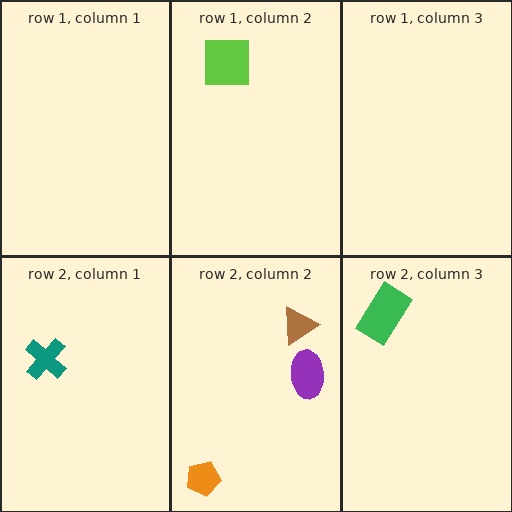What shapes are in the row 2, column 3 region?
The green rectangle.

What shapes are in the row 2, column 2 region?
The purple ellipse, the orange pentagon, the brown triangle.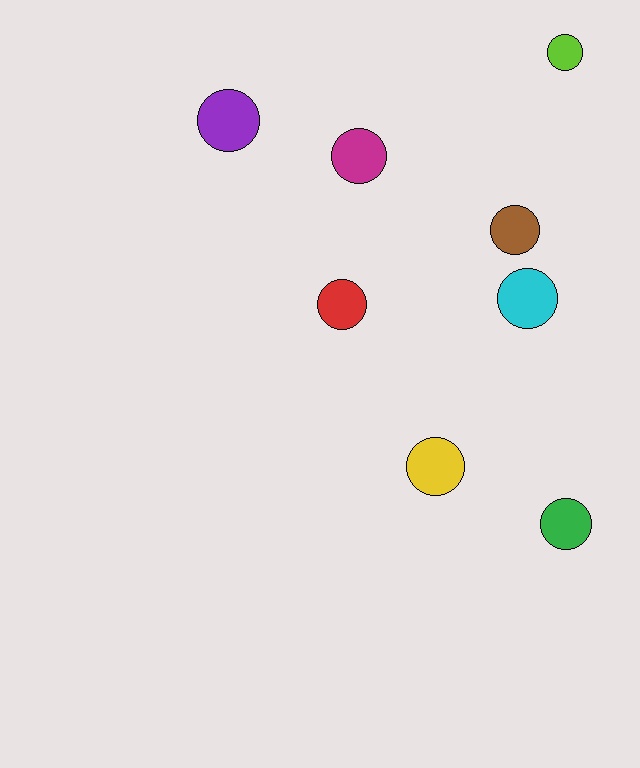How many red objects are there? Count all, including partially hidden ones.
There is 1 red object.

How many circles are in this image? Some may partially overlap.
There are 8 circles.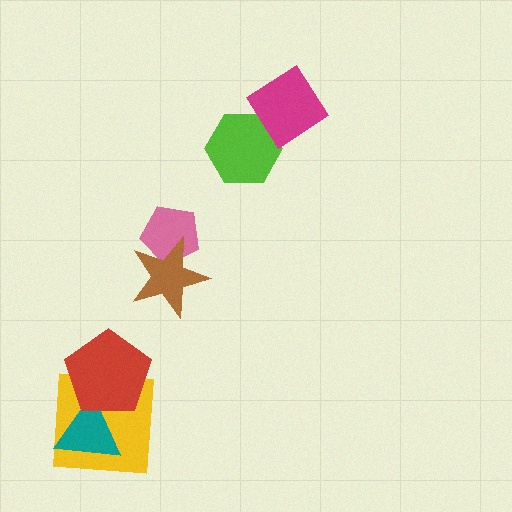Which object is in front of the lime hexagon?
The magenta diamond is in front of the lime hexagon.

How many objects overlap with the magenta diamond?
1 object overlaps with the magenta diamond.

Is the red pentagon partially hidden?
No, no other shape covers it.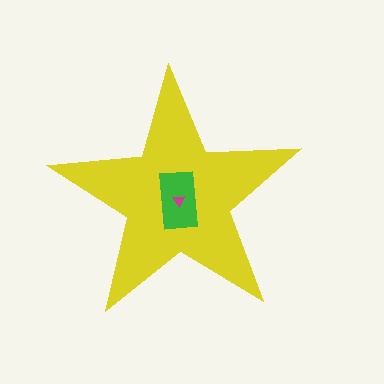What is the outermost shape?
The yellow star.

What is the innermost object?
The magenta triangle.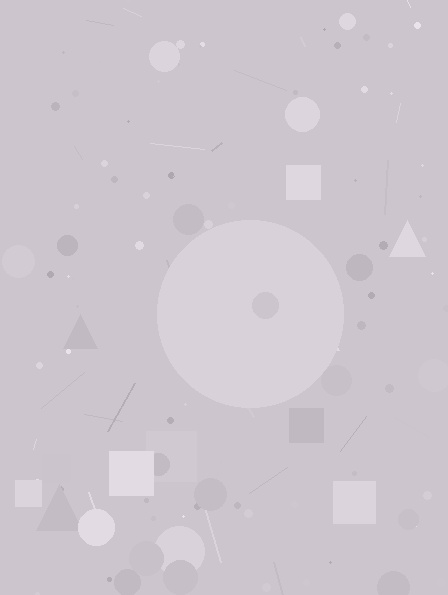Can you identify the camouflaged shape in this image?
The camouflaged shape is a circle.